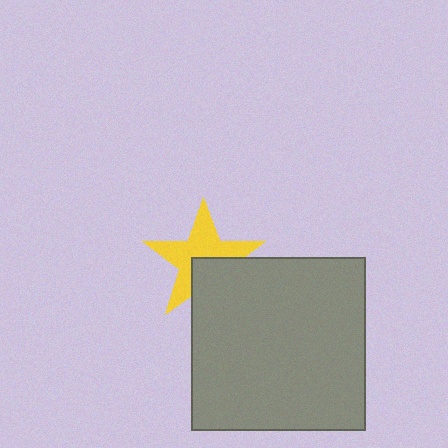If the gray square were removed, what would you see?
You would see the complete yellow star.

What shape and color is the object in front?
The object in front is a gray square.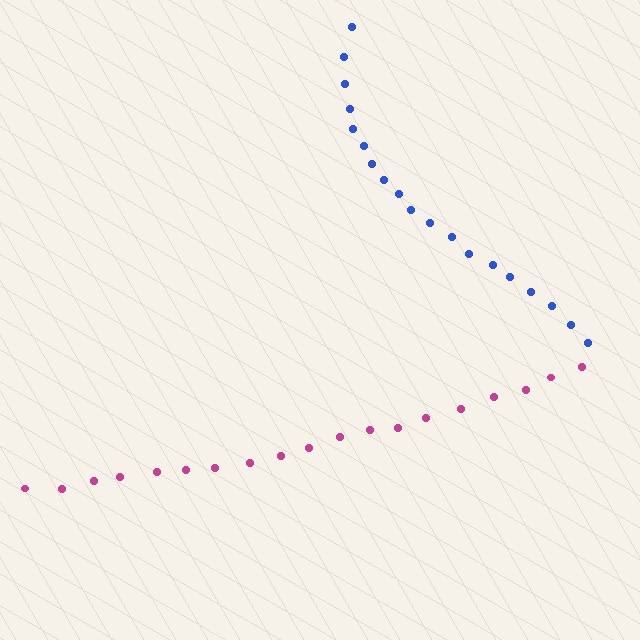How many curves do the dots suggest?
There are 2 distinct paths.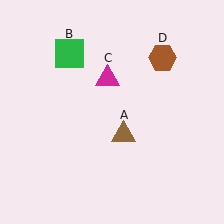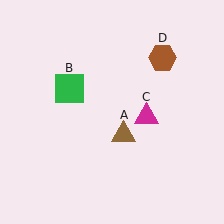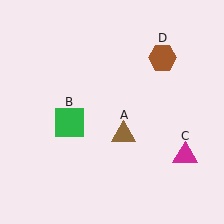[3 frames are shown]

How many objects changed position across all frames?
2 objects changed position: green square (object B), magenta triangle (object C).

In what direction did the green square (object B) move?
The green square (object B) moved down.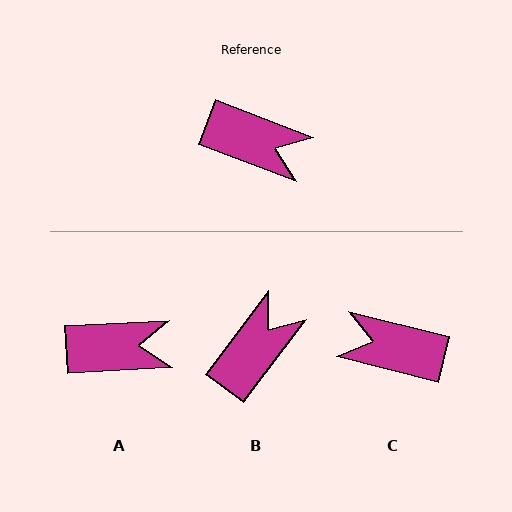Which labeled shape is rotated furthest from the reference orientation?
C, about 173 degrees away.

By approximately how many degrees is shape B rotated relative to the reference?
Approximately 74 degrees counter-clockwise.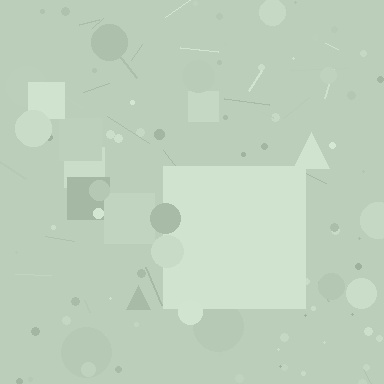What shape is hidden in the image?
A square is hidden in the image.